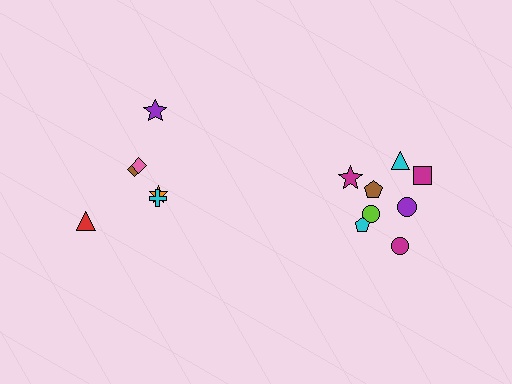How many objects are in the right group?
There are 8 objects.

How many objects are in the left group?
There are 6 objects.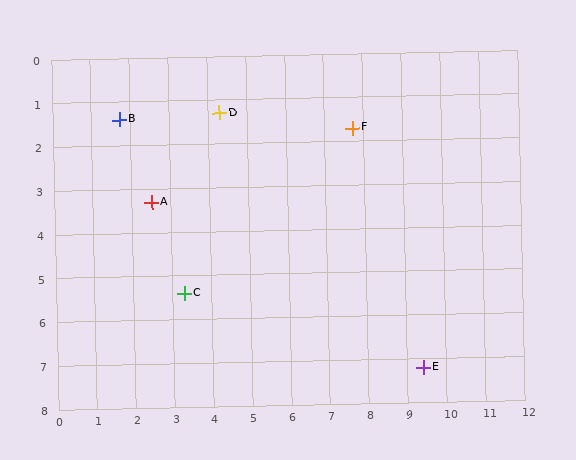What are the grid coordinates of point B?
Point B is at approximately (1.7, 1.4).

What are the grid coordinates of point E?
Point E is at approximately (9.4, 7.2).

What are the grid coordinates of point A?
Point A is at approximately (2.5, 3.3).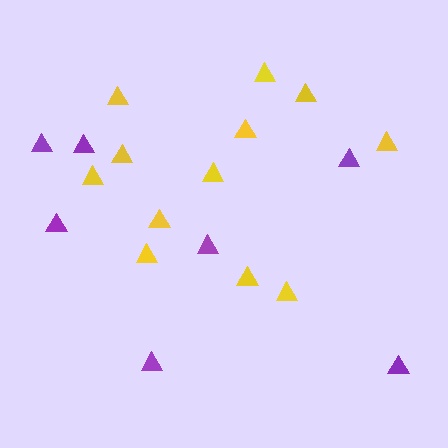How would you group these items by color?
There are 2 groups: one group of purple triangles (7) and one group of yellow triangles (12).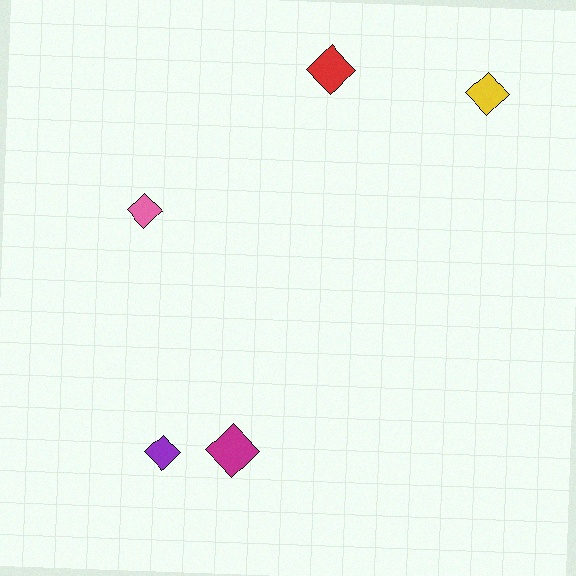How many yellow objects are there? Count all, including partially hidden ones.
There is 1 yellow object.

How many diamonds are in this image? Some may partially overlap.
There are 5 diamonds.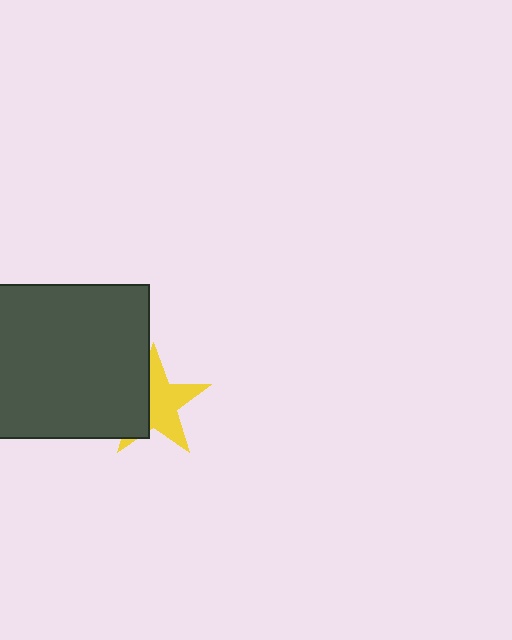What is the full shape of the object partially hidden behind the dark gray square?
The partially hidden object is a yellow star.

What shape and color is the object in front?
The object in front is a dark gray square.